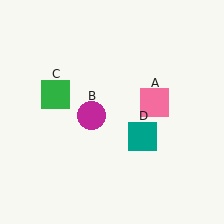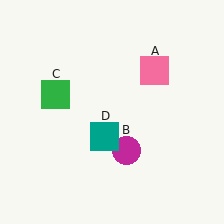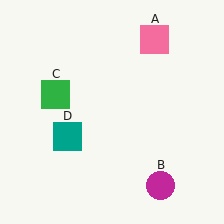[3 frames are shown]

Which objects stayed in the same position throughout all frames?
Green square (object C) remained stationary.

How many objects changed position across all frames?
3 objects changed position: pink square (object A), magenta circle (object B), teal square (object D).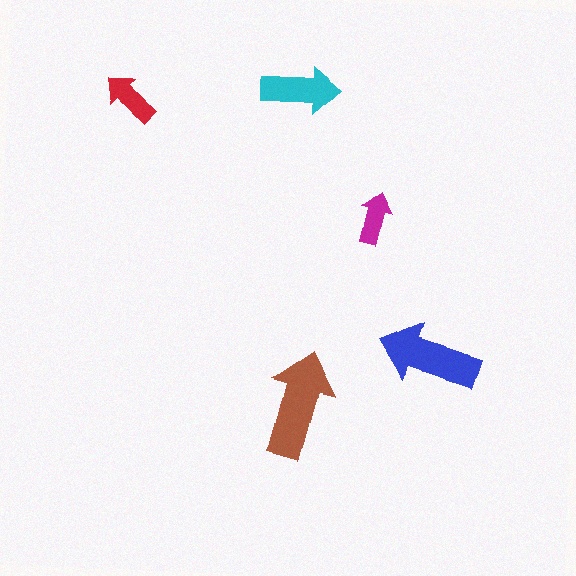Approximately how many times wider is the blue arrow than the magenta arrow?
About 2 times wider.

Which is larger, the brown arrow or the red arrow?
The brown one.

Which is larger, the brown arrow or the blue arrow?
The brown one.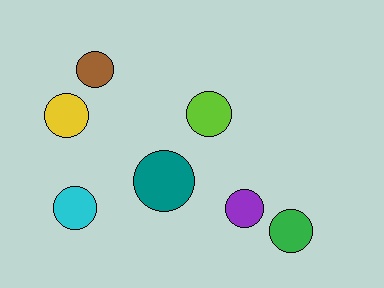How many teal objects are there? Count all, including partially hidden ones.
There is 1 teal object.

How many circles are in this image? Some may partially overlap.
There are 7 circles.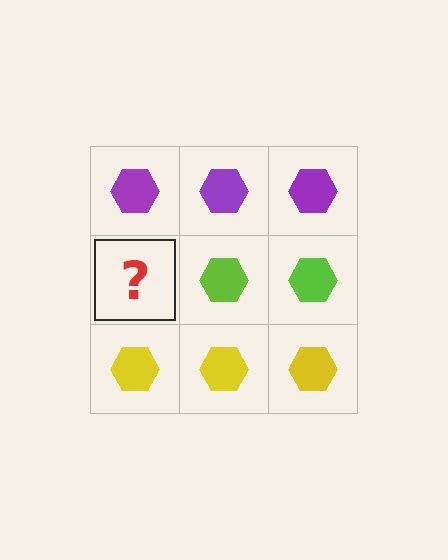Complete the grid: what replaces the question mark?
The question mark should be replaced with a lime hexagon.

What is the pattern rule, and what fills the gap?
The rule is that each row has a consistent color. The gap should be filled with a lime hexagon.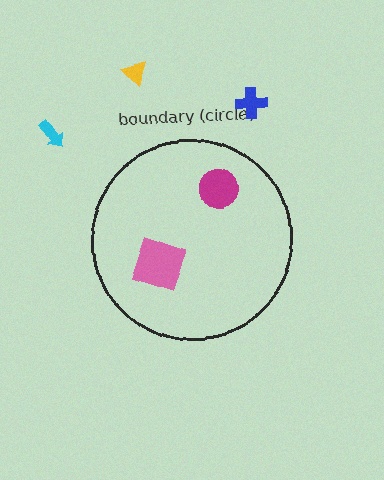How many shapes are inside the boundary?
2 inside, 3 outside.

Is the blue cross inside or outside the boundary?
Outside.